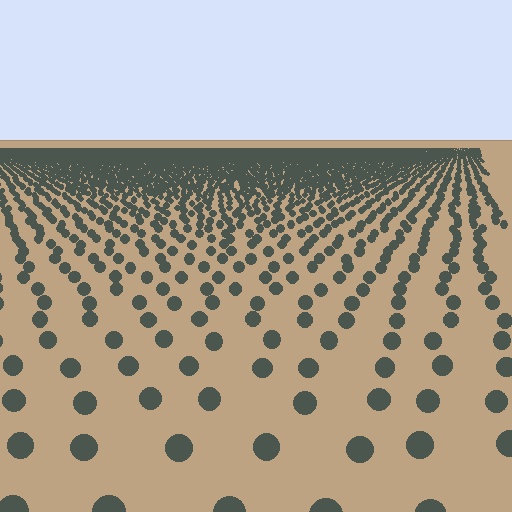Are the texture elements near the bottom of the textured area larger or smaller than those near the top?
Larger. Near the bottom, elements are closer to the viewer and appear at a bigger on-screen size.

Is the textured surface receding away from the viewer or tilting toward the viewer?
The surface is receding away from the viewer. Texture elements get smaller and denser toward the top.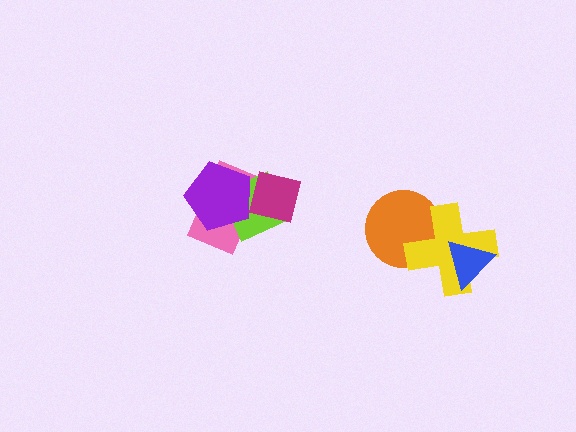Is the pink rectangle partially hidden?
Yes, it is partially covered by another shape.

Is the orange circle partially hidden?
Yes, it is partially covered by another shape.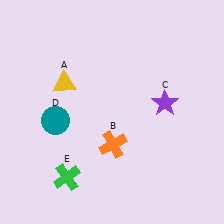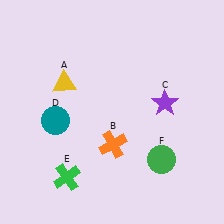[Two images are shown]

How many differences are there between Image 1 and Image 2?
There is 1 difference between the two images.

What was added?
A green circle (F) was added in Image 2.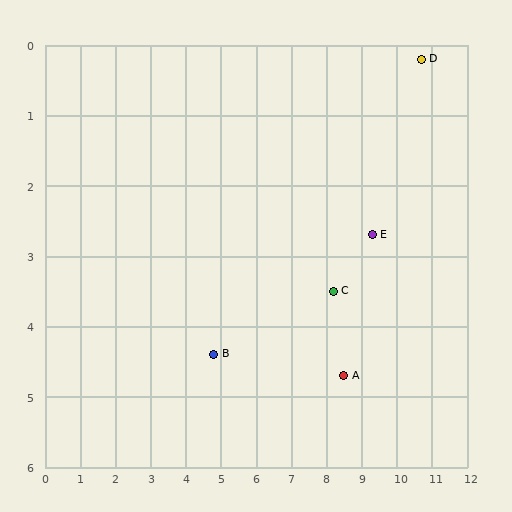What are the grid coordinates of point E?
Point E is at approximately (9.3, 2.7).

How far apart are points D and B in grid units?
Points D and B are about 7.2 grid units apart.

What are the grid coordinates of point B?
Point B is at approximately (4.8, 4.4).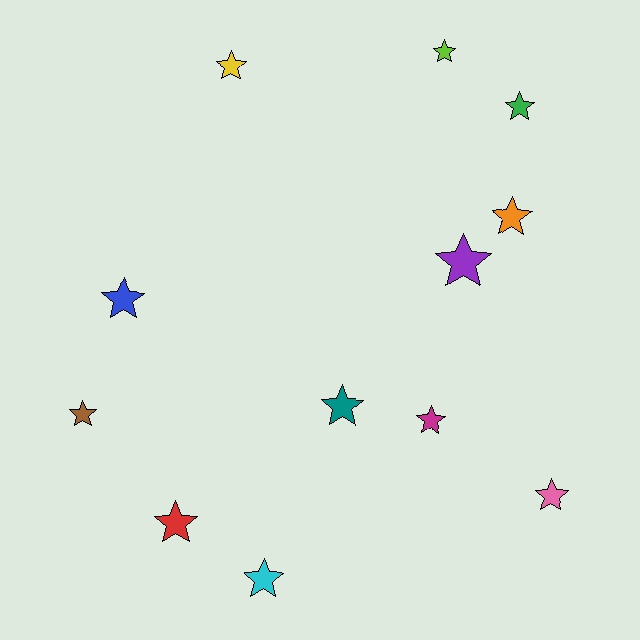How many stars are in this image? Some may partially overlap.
There are 12 stars.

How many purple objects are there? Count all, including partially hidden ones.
There is 1 purple object.